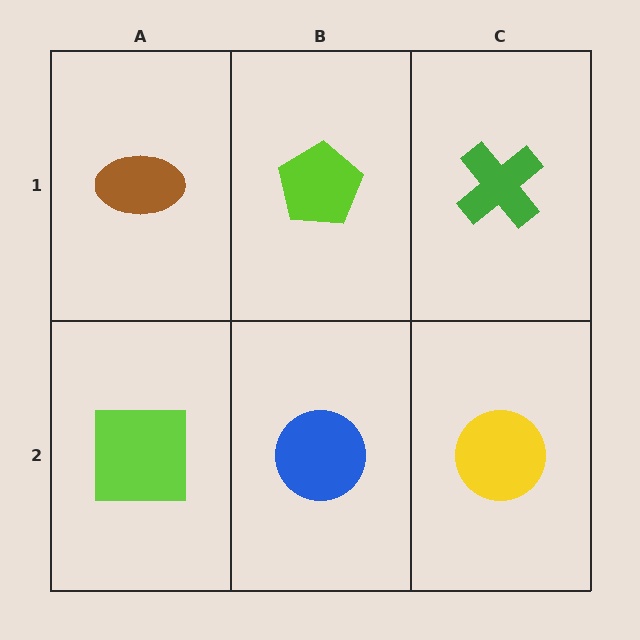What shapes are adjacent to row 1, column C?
A yellow circle (row 2, column C), a lime pentagon (row 1, column B).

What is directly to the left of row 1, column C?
A lime pentagon.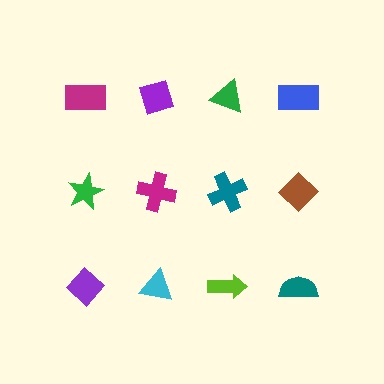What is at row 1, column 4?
A blue rectangle.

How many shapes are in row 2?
4 shapes.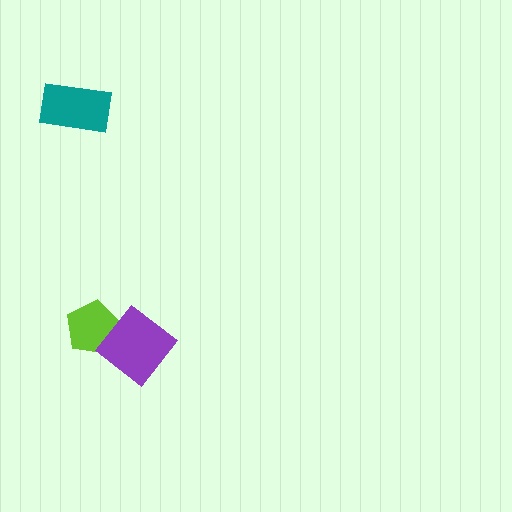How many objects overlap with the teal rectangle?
0 objects overlap with the teal rectangle.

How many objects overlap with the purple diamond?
1 object overlaps with the purple diamond.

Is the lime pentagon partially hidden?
Yes, it is partially covered by another shape.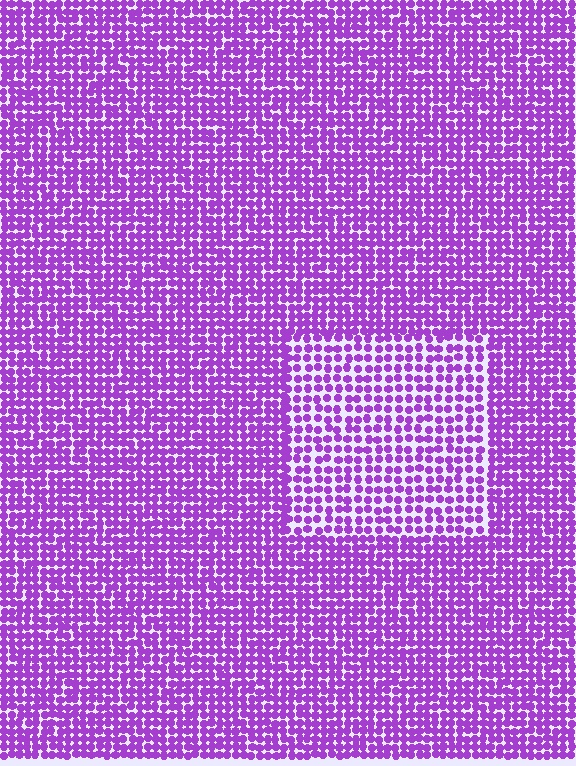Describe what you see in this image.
The image contains small purple elements arranged at two different densities. A rectangle-shaped region is visible where the elements are less densely packed than the surrounding area.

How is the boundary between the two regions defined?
The boundary is defined by a change in element density (approximately 1.6x ratio). All elements are the same color, size, and shape.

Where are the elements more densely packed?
The elements are more densely packed outside the rectangle boundary.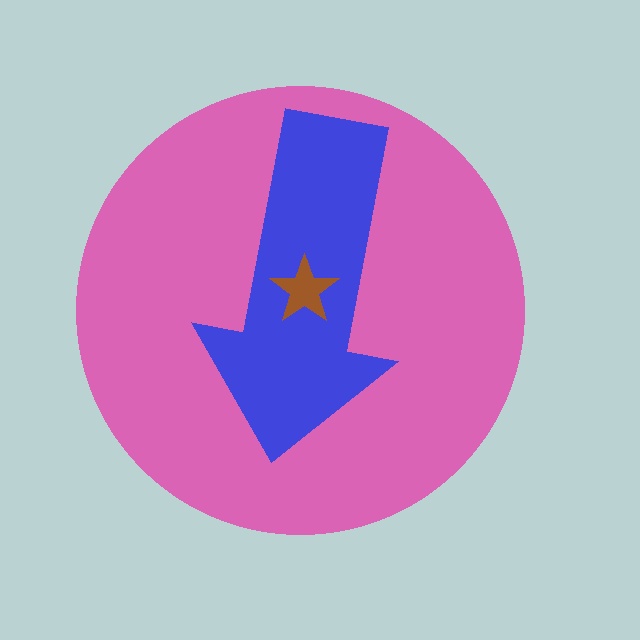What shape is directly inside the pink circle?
The blue arrow.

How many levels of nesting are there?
3.